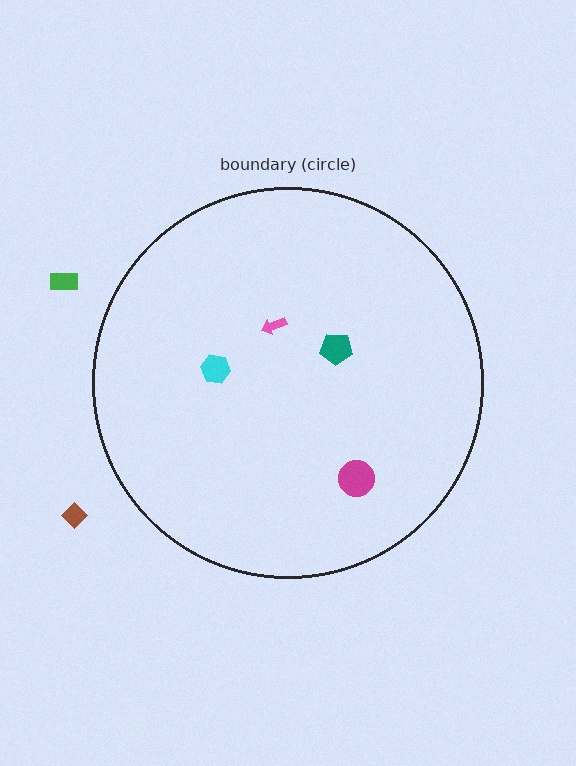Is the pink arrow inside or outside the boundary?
Inside.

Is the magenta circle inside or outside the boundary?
Inside.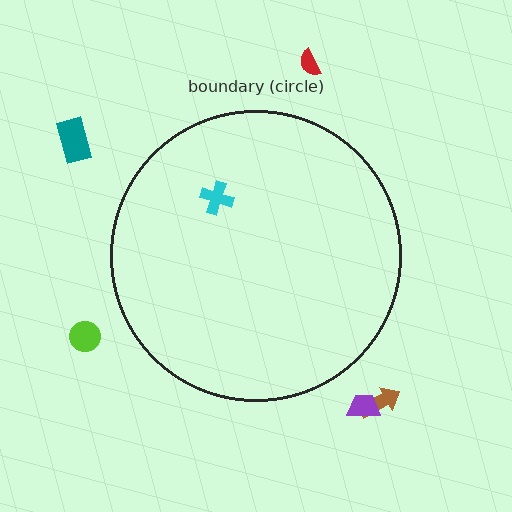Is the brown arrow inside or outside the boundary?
Outside.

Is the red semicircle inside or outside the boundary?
Outside.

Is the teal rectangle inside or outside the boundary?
Outside.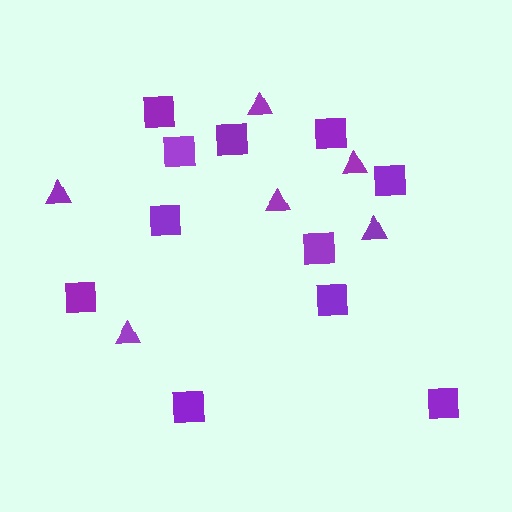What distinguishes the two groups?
There are 2 groups: one group of triangles (6) and one group of squares (11).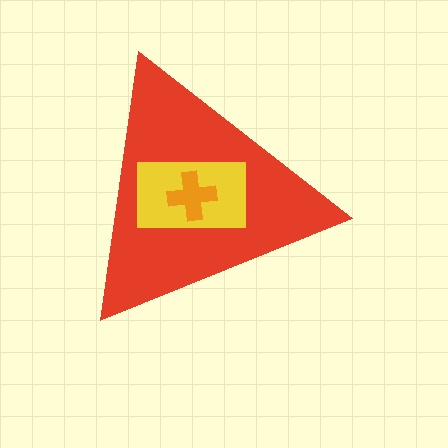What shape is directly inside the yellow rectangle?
The orange cross.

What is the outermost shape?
The red triangle.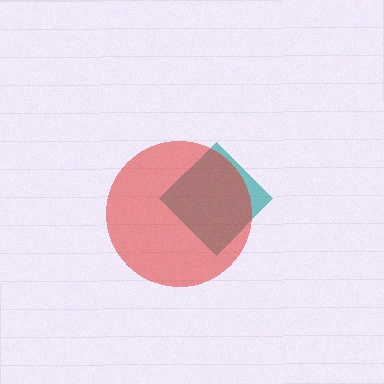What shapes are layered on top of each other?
The layered shapes are: a teal diamond, a red circle.